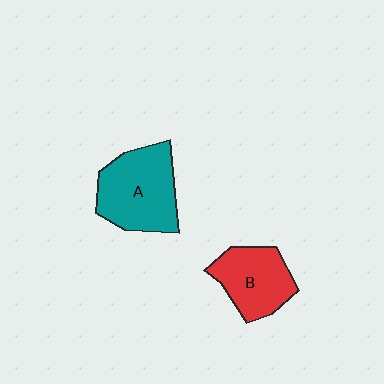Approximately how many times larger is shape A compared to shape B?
Approximately 1.3 times.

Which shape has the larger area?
Shape A (teal).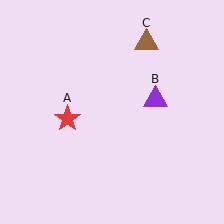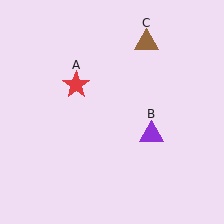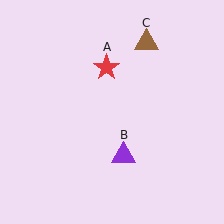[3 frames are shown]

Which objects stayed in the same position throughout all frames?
Brown triangle (object C) remained stationary.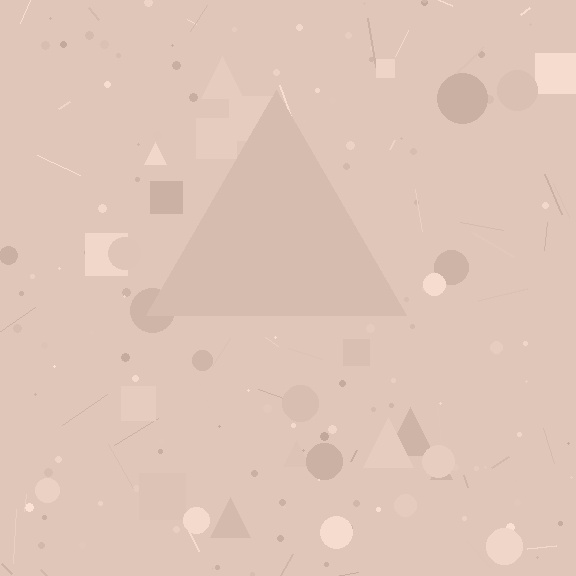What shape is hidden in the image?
A triangle is hidden in the image.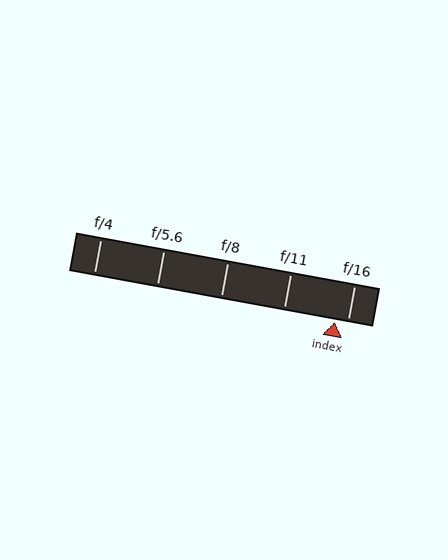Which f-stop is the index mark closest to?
The index mark is closest to f/16.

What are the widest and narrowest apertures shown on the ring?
The widest aperture shown is f/4 and the narrowest is f/16.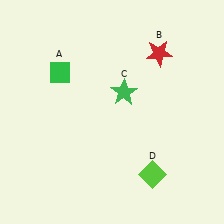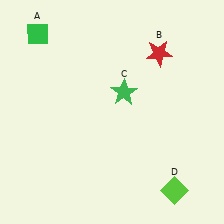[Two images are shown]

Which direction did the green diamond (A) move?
The green diamond (A) moved up.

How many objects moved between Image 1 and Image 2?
2 objects moved between the two images.